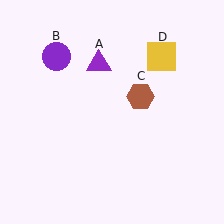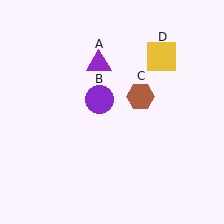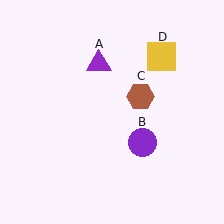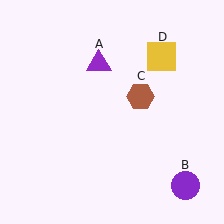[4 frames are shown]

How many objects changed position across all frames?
1 object changed position: purple circle (object B).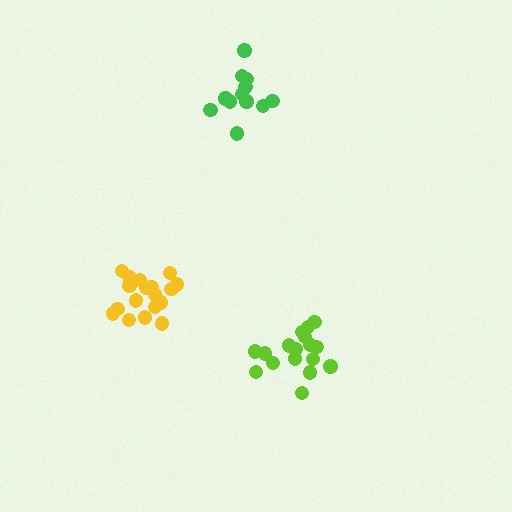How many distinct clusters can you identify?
There are 3 distinct clusters.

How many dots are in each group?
Group 1: 12 dots, Group 2: 17 dots, Group 3: 18 dots (47 total).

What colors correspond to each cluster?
The clusters are colored: green, lime, yellow.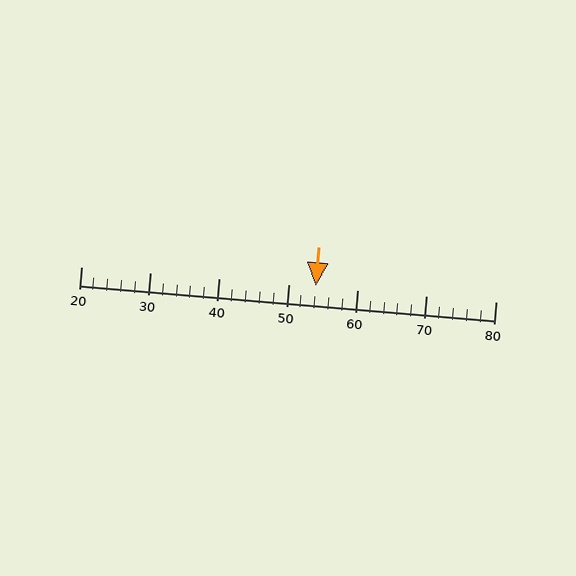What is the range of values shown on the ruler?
The ruler shows values from 20 to 80.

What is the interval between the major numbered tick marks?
The major tick marks are spaced 10 units apart.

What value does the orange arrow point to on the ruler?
The orange arrow points to approximately 54.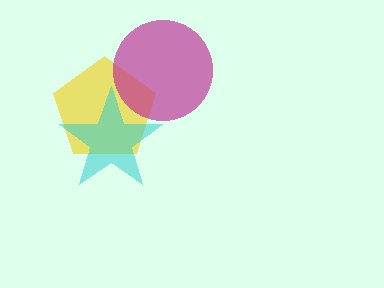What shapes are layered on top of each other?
The layered shapes are: a yellow pentagon, a magenta circle, a cyan star.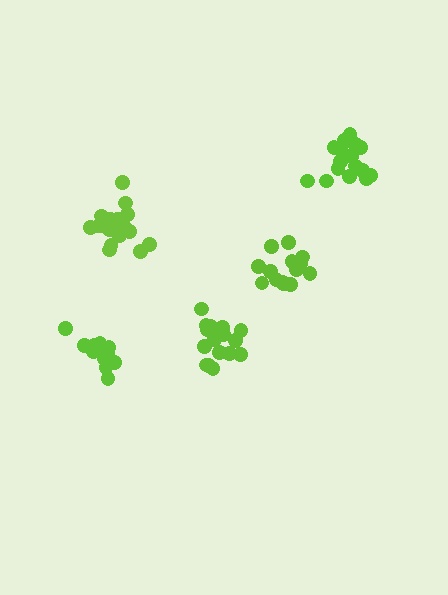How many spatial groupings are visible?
There are 5 spatial groupings.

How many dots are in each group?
Group 1: 18 dots, Group 2: 14 dots, Group 3: 16 dots, Group 4: 13 dots, Group 5: 19 dots (80 total).